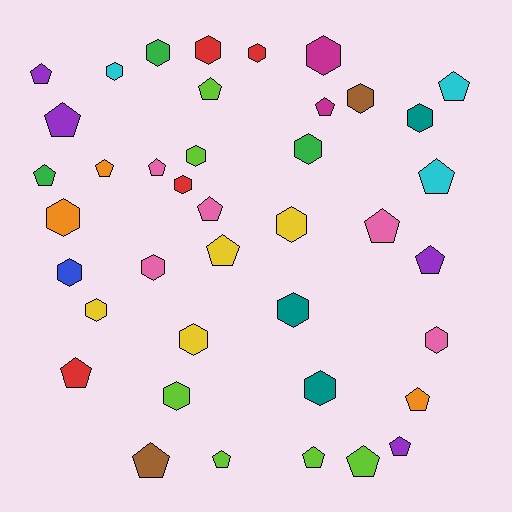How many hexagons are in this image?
There are 20 hexagons.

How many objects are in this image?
There are 40 objects.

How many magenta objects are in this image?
There are 2 magenta objects.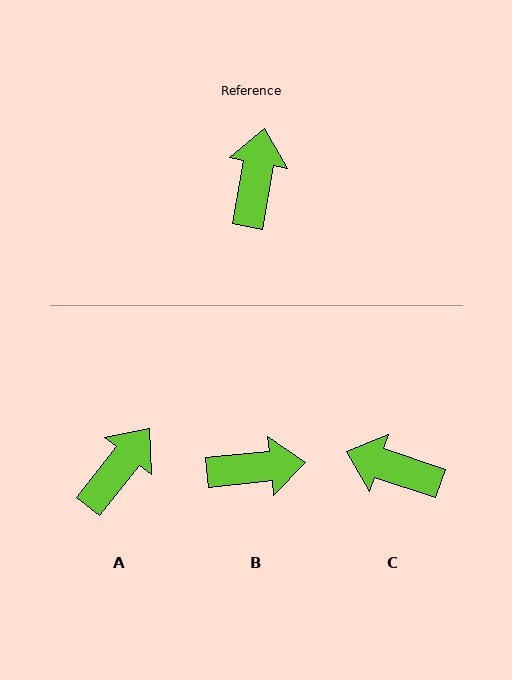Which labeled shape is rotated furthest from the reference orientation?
C, about 81 degrees away.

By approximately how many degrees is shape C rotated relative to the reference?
Approximately 81 degrees counter-clockwise.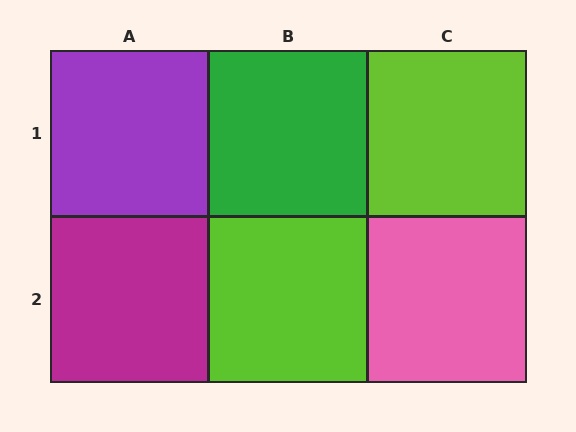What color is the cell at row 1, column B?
Green.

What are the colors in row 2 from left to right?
Magenta, lime, pink.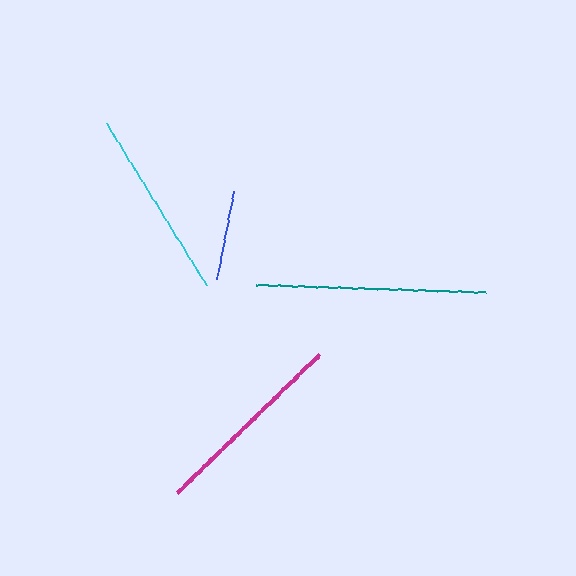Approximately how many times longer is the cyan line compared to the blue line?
The cyan line is approximately 2.1 times the length of the blue line.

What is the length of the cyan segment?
The cyan segment is approximately 191 pixels long.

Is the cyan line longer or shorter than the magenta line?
The magenta line is longer than the cyan line.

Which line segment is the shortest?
The blue line is the shortest at approximately 90 pixels.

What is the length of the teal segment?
The teal segment is approximately 229 pixels long.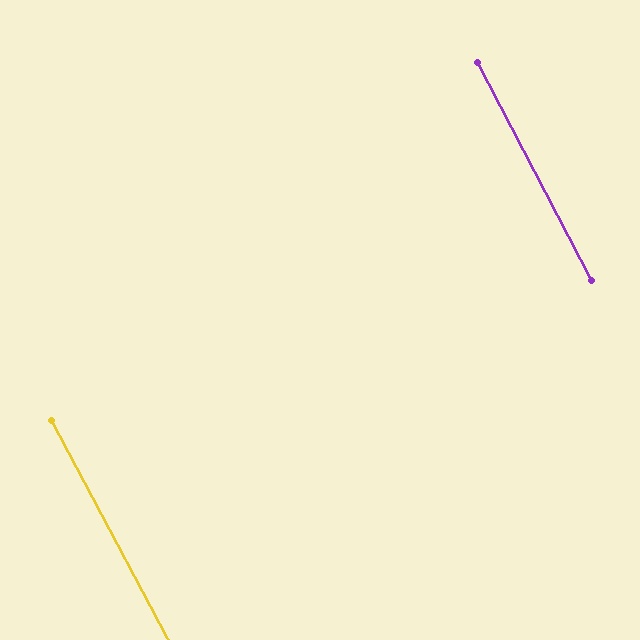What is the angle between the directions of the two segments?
Approximately 1 degree.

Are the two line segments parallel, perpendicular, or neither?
Parallel — their directions differ by only 0.6°.